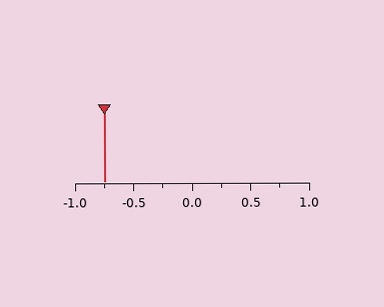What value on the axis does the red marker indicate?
The marker indicates approximately -0.75.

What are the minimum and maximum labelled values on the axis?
The axis runs from -1.0 to 1.0.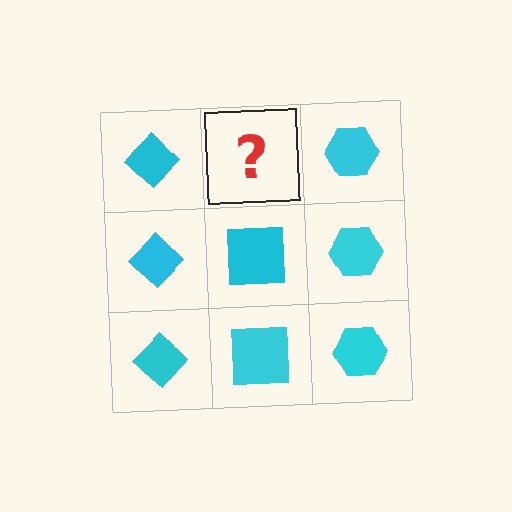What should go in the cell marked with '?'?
The missing cell should contain a cyan square.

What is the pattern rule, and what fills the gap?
The rule is that each column has a consistent shape. The gap should be filled with a cyan square.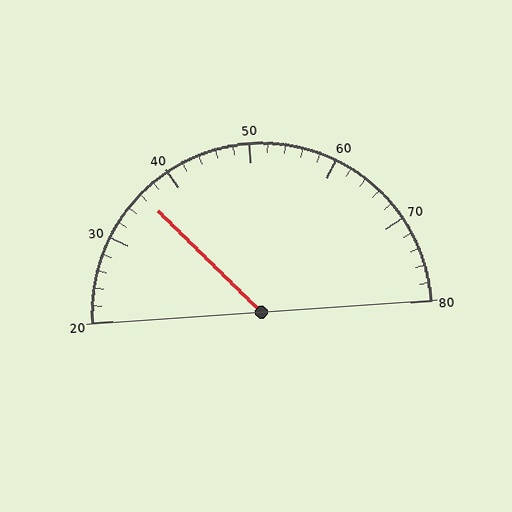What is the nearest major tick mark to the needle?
The nearest major tick mark is 40.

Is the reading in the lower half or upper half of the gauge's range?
The reading is in the lower half of the range (20 to 80).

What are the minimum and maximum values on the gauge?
The gauge ranges from 20 to 80.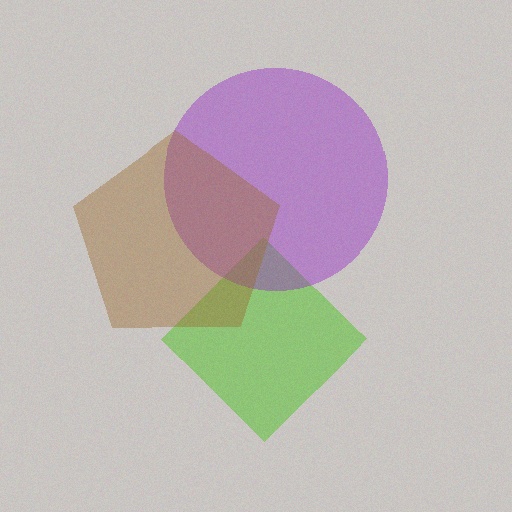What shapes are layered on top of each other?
The layered shapes are: a lime diamond, a purple circle, a brown pentagon.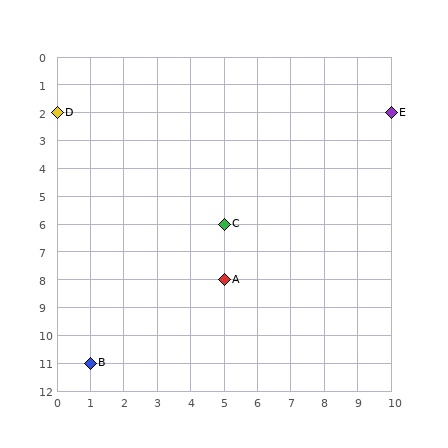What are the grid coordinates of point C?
Point C is at grid coordinates (5, 6).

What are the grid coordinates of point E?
Point E is at grid coordinates (10, 2).